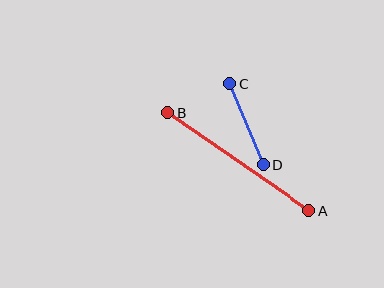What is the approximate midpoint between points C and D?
The midpoint is at approximately (247, 125) pixels.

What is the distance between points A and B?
The distance is approximately 171 pixels.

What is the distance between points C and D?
The distance is approximately 88 pixels.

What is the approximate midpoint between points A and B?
The midpoint is at approximately (238, 162) pixels.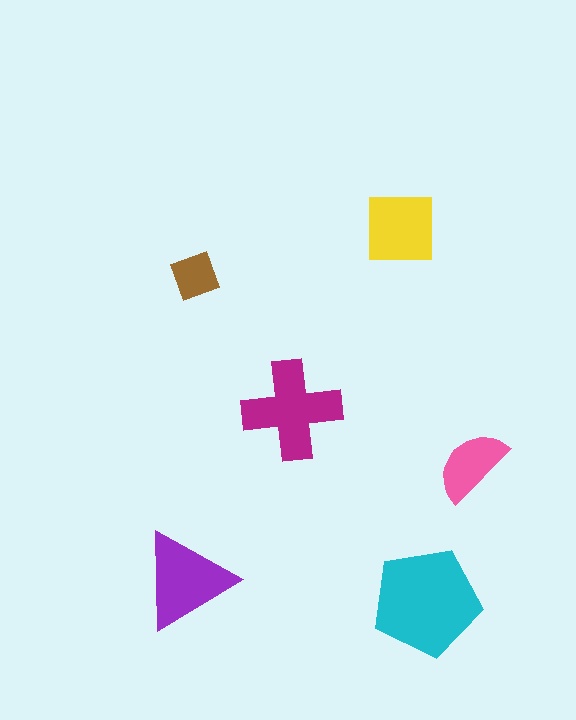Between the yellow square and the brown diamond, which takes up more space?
The yellow square.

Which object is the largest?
The cyan pentagon.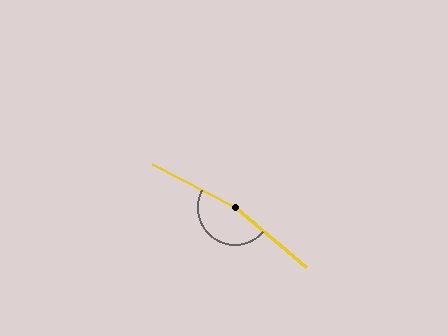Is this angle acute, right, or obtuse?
It is obtuse.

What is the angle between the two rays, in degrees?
Approximately 167 degrees.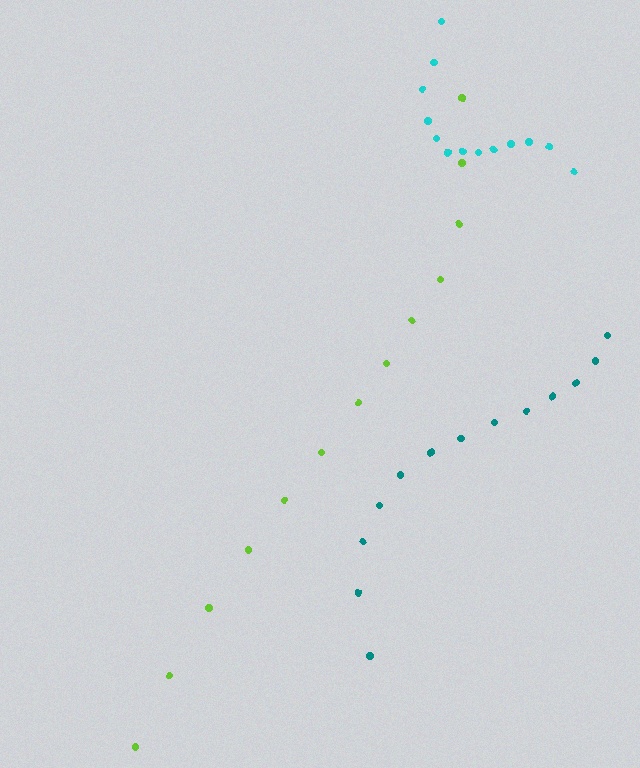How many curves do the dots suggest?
There are 3 distinct paths.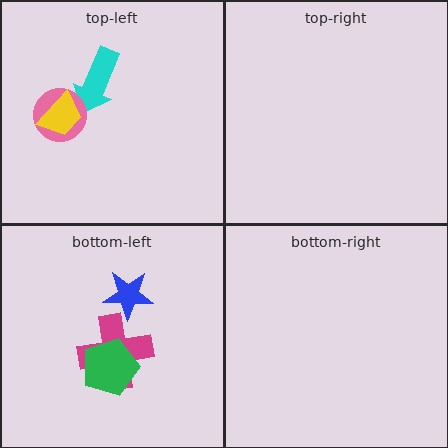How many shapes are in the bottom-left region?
3.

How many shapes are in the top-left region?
3.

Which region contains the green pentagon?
The bottom-left region.